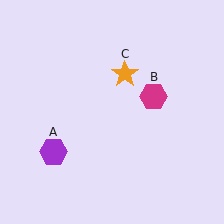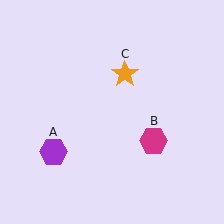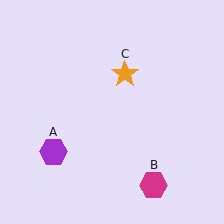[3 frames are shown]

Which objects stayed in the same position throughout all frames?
Purple hexagon (object A) and orange star (object C) remained stationary.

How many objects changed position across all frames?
1 object changed position: magenta hexagon (object B).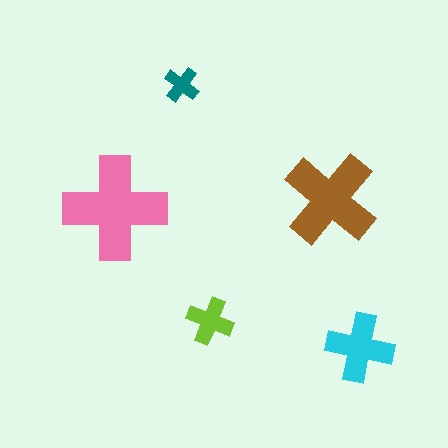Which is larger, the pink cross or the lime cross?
The pink one.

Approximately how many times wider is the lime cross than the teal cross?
About 1.5 times wider.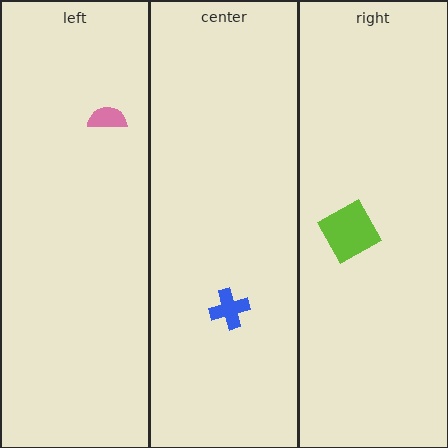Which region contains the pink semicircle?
The left region.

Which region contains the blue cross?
The center region.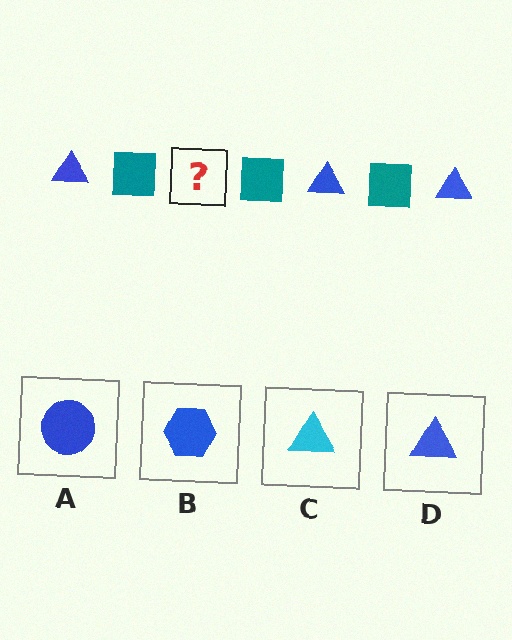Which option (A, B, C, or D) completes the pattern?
D.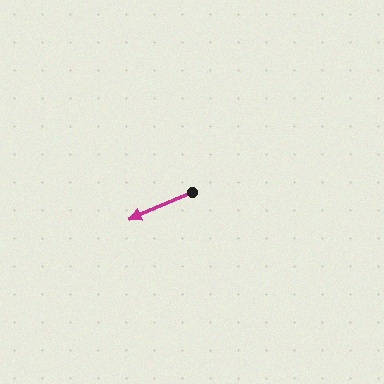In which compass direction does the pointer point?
Southwest.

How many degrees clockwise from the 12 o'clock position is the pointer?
Approximately 247 degrees.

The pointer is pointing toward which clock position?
Roughly 8 o'clock.